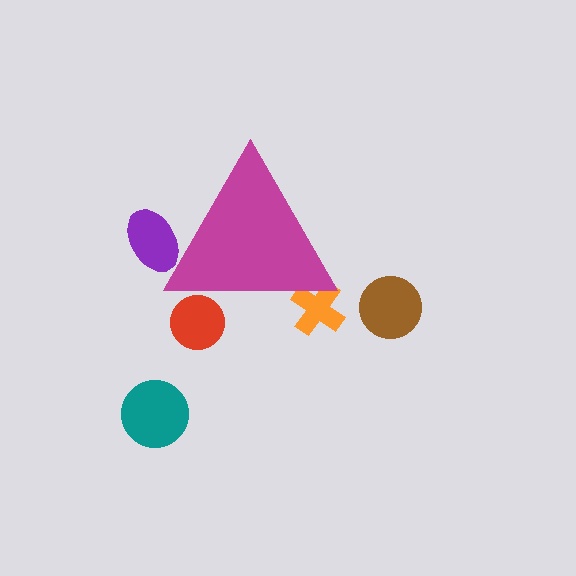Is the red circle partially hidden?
Yes, the red circle is partially hidden behind the magenta triangle.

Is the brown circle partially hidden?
No, the brown circle is fully visible.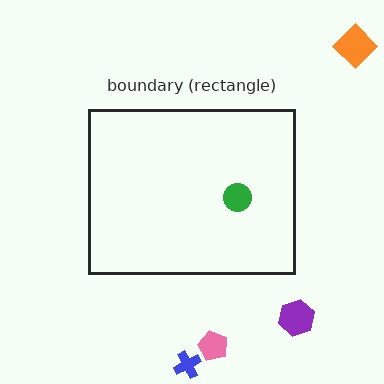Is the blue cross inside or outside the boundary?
Outside.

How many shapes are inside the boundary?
1 inside, 4 outside.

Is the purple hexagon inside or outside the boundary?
Outside.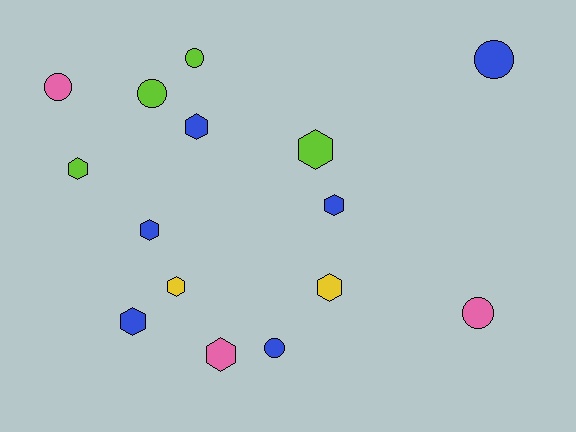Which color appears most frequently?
Blue, with 6 objects.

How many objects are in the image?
There are 15 objects.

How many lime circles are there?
There are 2 lime circles.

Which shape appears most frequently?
Hexagon, with 9 objects.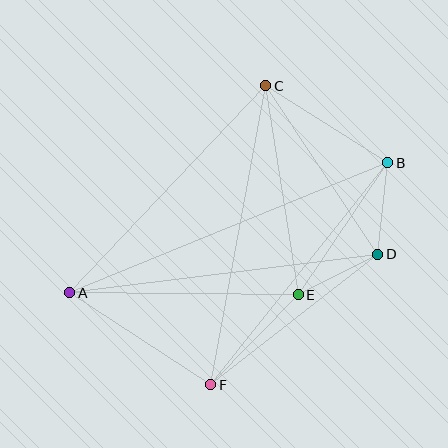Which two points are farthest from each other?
Points A and B are farthest from each other.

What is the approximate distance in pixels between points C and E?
The distance between C and E is approximately 212 pixels.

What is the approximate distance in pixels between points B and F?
The distance between B and F is approximately 284 pixels.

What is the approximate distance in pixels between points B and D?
The distance between B and D is approximately 92 pixels.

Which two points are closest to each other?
Points D and E are closest to each other.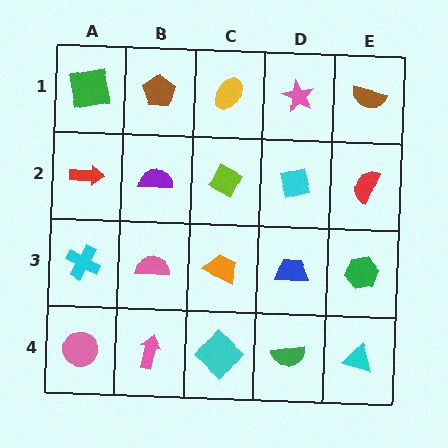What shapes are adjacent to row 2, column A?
A green square (row 1, column A), a cyan cross (row 3, column A), a purple semicircle (row 2, column B).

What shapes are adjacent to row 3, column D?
A cyan square (row 2, column D), a green semicircle (row 4, column D), an orange trapezoid (row 3, column C), a green hexagon (row 3, column E).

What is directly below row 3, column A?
A pink circle.